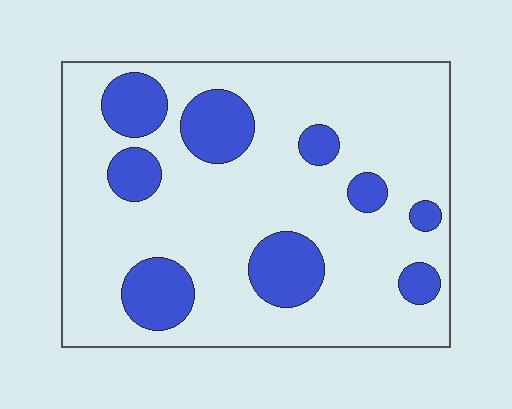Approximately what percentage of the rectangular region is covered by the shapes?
Approximately 20%.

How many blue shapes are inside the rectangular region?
9.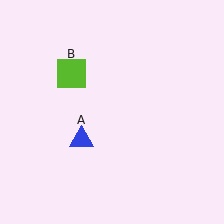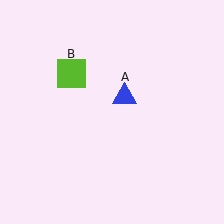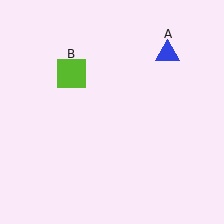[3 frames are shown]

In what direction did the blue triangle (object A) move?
The blue triangle (object A) moved up and to the right.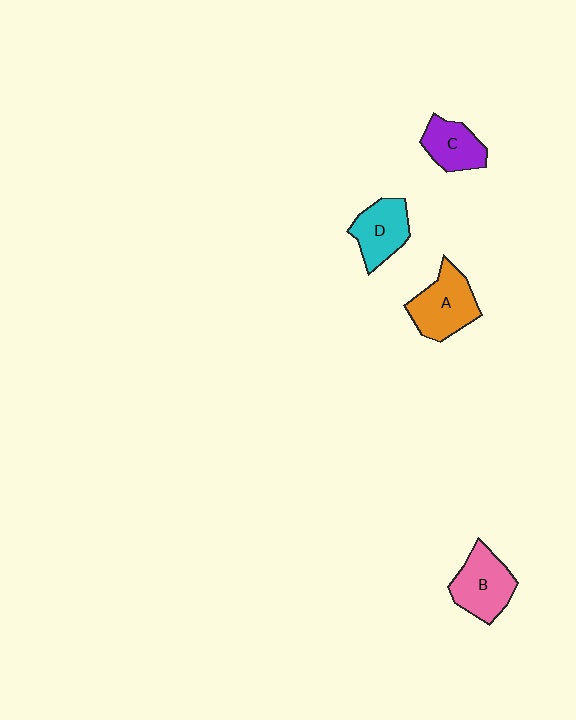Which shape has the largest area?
Shape A (orange).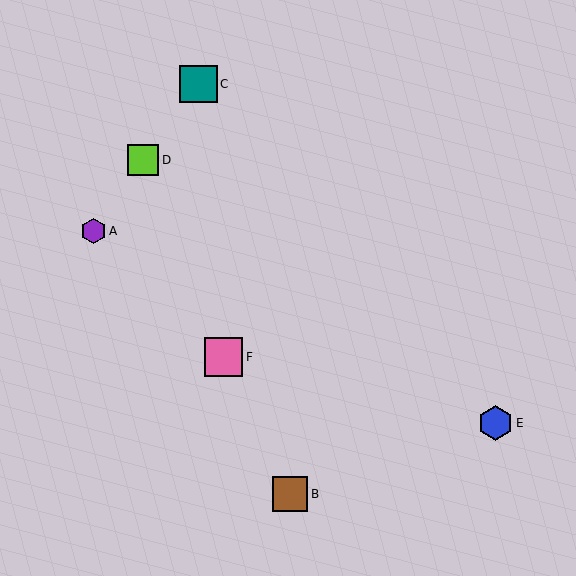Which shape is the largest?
The pink square (labeled F) is the largest.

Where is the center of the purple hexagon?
The center of the purple hexagon is at (93, 231).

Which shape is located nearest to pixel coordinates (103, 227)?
The purple hexagon (labeled A) at (93, 231) is nearest to that location.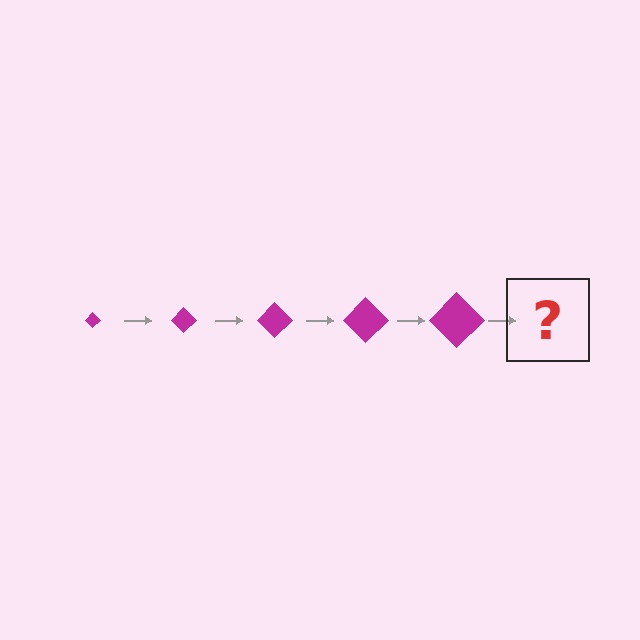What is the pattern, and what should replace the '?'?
The pattern is that the diamond gets progressively larger each step. The '?' should be a magenta diamond, larger than the previous one.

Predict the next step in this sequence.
The next step is a magenta diamond, larger than the previous one.